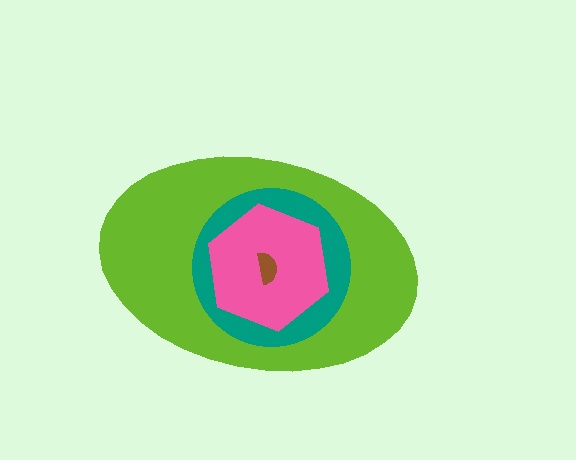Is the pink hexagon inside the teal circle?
Yes.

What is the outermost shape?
The lime ellipse.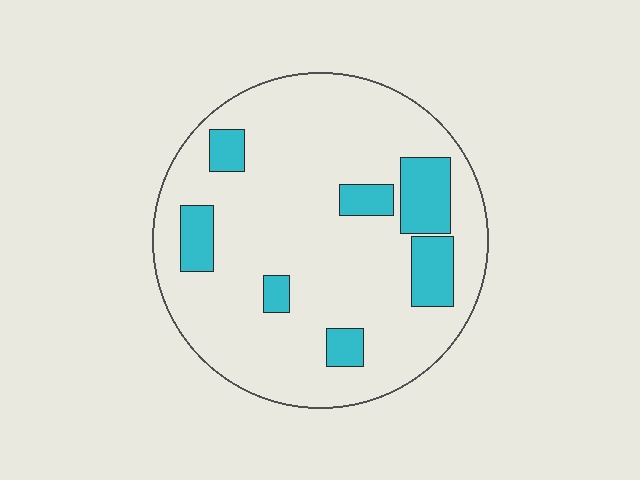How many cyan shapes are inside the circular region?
7.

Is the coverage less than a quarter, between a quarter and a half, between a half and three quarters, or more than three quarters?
Less than a quarter.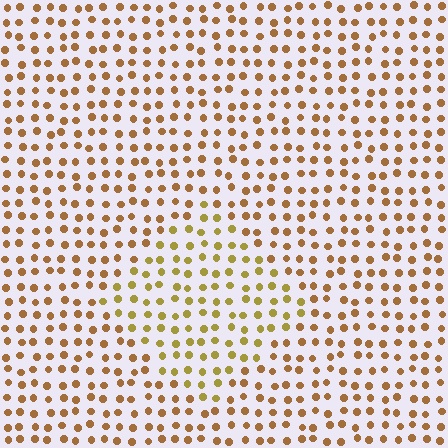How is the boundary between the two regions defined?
The boundary is defined purely by a slight shift in hue (about 25 degrees). Spacing, size, and orientation are identical on both sides.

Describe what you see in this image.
The image is filled with small brown elements in a uniform arrangement. A diamond-shaped region is visible where the elements are tinted to a slightly different hue, forming a subtle color boundary.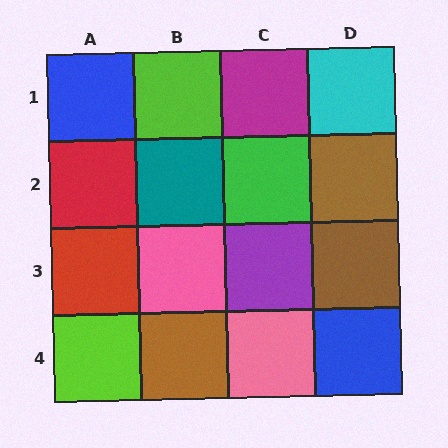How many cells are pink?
2 cells are pink.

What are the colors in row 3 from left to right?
Red, pink, purple, brown.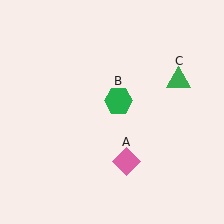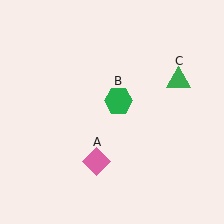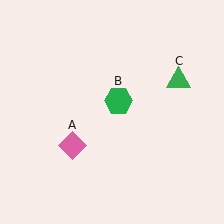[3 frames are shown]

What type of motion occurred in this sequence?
The pink diamond (object A) rotated clockwise around the center of the scene.